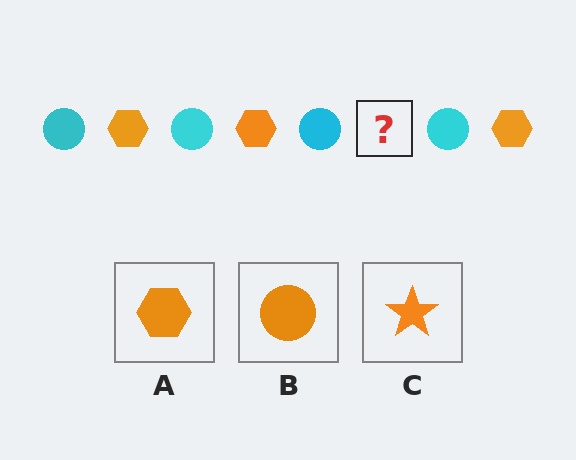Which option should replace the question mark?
Option A.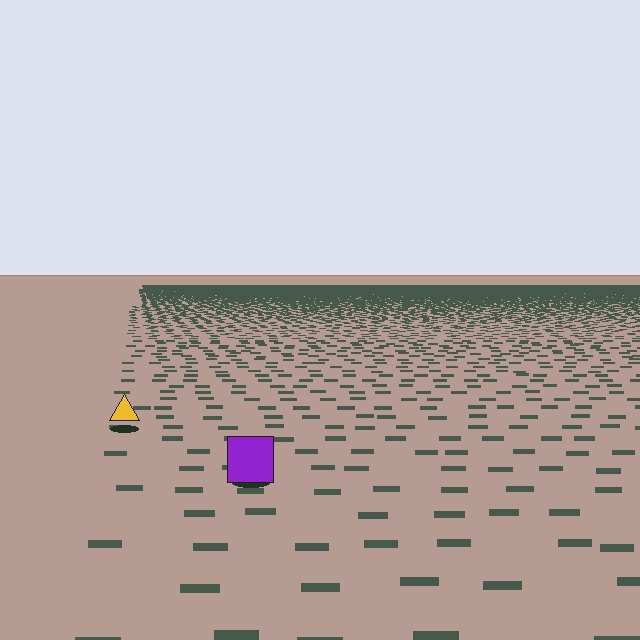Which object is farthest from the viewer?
The yellow triangle is farthest from the viewer. It appears smaller and the ground texture around it is denser.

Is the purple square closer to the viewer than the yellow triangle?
Yes. The purple square is closer — you can tell from the texture gradient: the ground texture is coarser near it.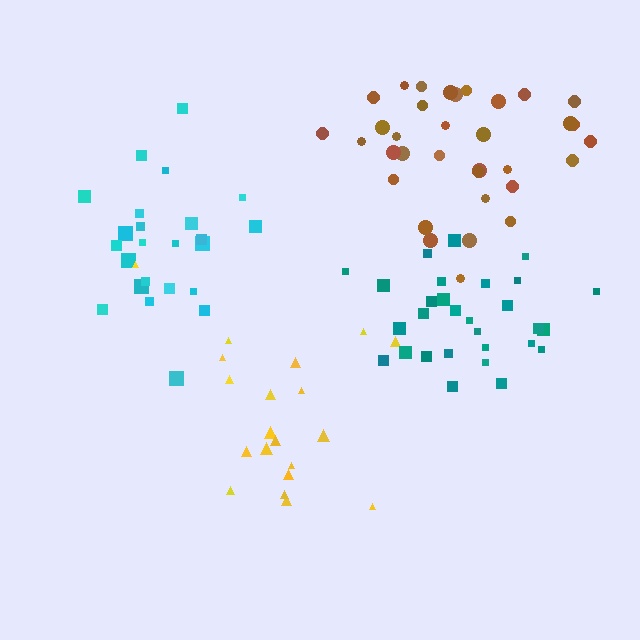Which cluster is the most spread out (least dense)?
Yellow.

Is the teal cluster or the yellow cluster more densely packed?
Teal.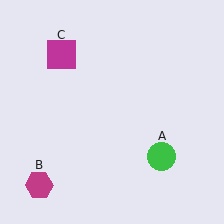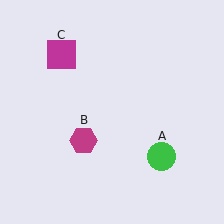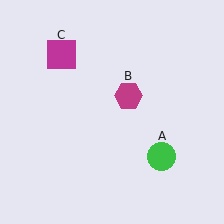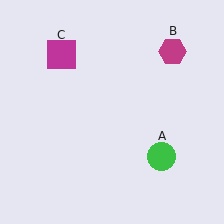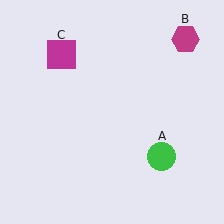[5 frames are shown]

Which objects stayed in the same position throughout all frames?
Green circle (object A) and magenta square (object C) remained stationary.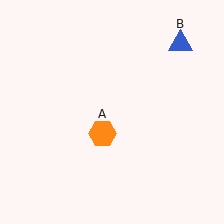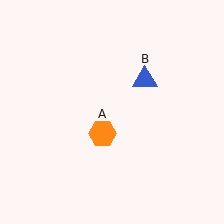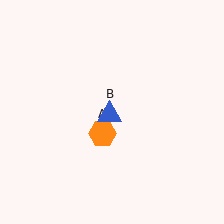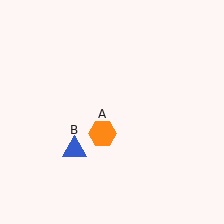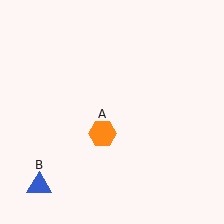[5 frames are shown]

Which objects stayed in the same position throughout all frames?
Orange hexagon (object A) remained stationary.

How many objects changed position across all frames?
1 object changed position: blue triangle (object B).